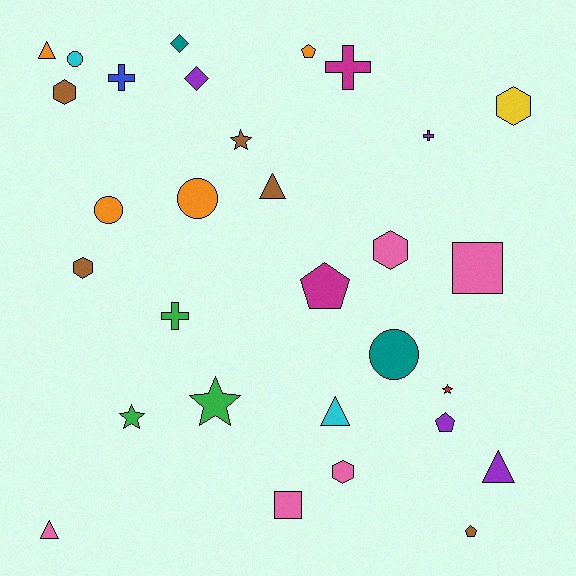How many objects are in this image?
There are 30 objects.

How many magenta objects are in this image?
There are 2 magenta objects.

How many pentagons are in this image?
There are 4 pentagons.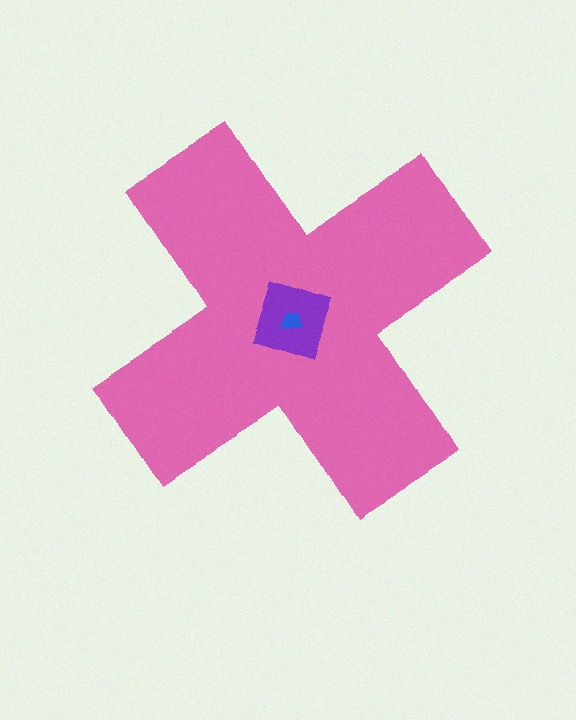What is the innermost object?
The blue trapezoid.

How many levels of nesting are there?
3.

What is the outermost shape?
The pink cross.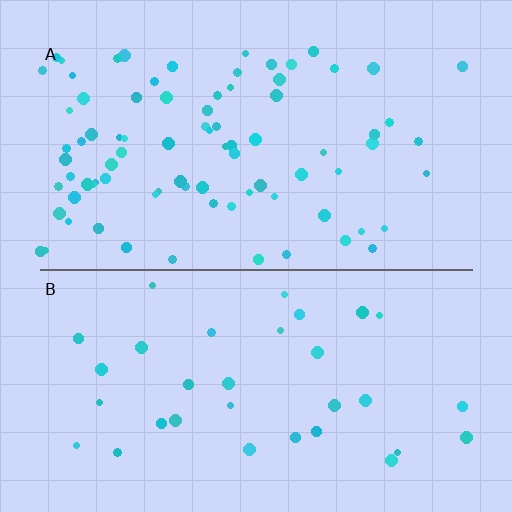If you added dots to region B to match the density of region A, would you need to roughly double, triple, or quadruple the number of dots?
Approximately triple.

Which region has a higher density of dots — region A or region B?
A (the top).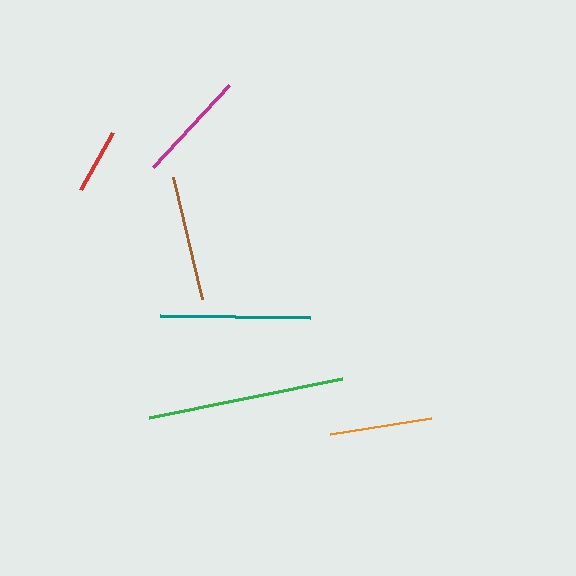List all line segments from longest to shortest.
From longest to shortest: green, teal, brown, magenta, orange, red.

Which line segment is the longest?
The green line is the longest at approximately 196 pixels.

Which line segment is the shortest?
The red line is the shortest at approximately 65 pixels.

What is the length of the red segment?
The red segment is approximately 65 pixels long.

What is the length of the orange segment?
The orange segment is approximately 103 pixels long.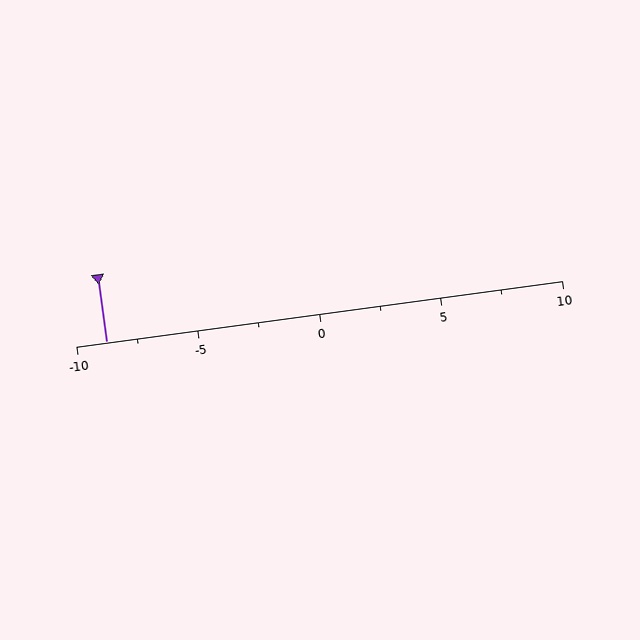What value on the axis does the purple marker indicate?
The marker indicates approximately -8.8.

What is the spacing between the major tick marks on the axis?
The major ticks are spaced 5 apart.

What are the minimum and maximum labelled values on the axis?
The axis runs from -10 to 10.